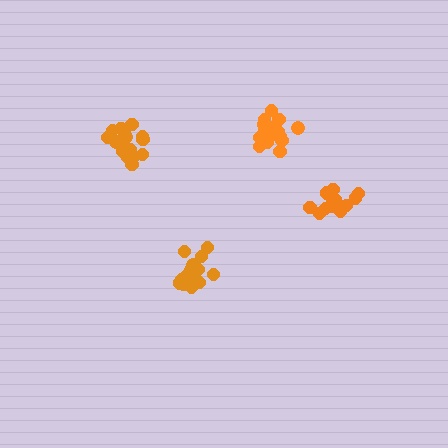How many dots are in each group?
Group 1: 18 dots, Group 2: 17 dots, Group 3: 18 dots, Group 4: 16 dots (69 total).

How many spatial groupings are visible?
There are 4 spatial groupings.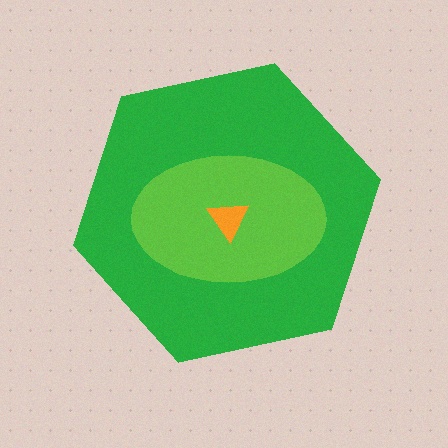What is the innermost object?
The orange triangle.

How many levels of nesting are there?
3.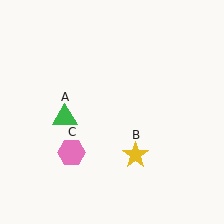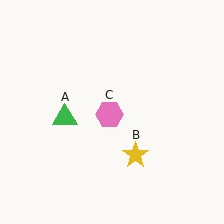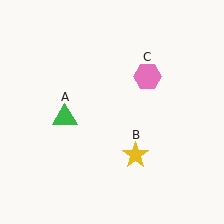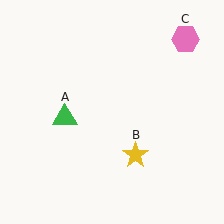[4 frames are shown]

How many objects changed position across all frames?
1 object changed position: pink hexagon (object C).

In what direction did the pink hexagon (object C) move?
The pink hexagon (object C) moved up and to the right.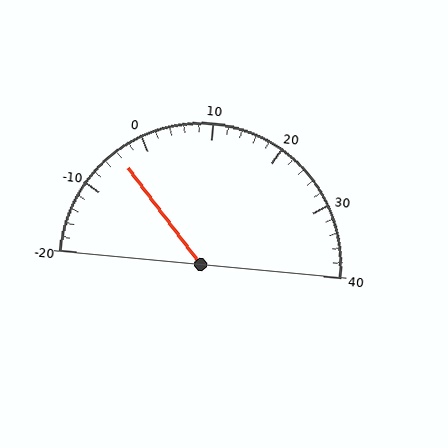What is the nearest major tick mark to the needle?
The nearest major tick mark is 0.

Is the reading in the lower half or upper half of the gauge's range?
The reading is in the lower half of the range (-20 to 40).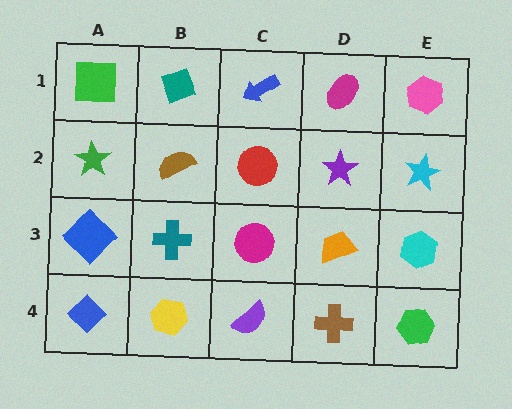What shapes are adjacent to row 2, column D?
A magenta ellipse (row 1, column D), an orange trapezoid (row 3, column D), a red circle (row 2, column C), a cyan star (row 2, column E).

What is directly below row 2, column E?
A cyan hexagon.